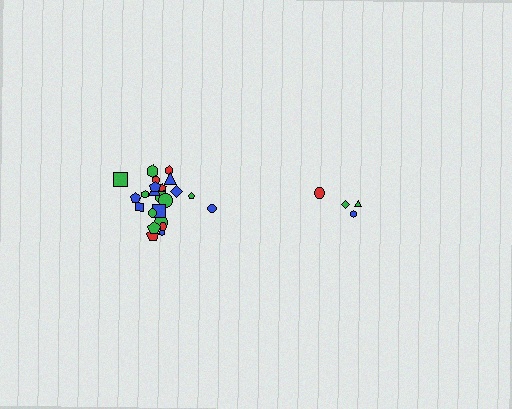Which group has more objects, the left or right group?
The left group.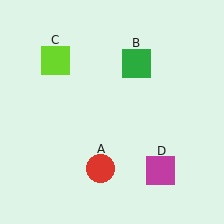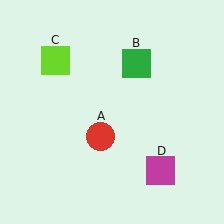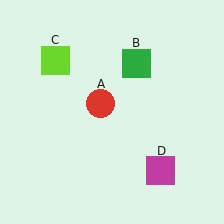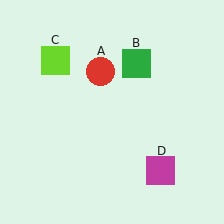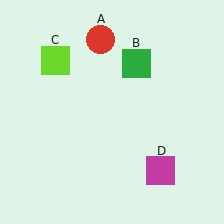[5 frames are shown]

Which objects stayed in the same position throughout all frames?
Green square (object B) and lime square (object C) and magenta square (object D) remained stationary.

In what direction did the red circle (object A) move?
The red circle (object A) moved up.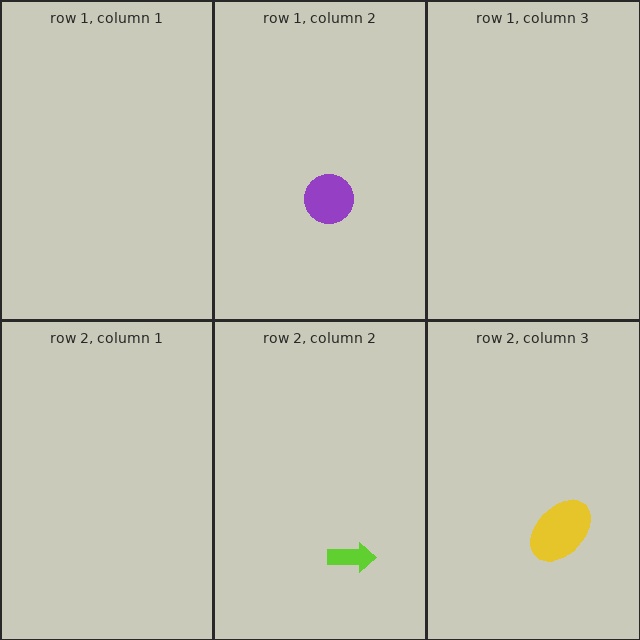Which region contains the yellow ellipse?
The row 2, column 3 region.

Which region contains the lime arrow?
The row 2, column 2 region.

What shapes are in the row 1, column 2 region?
The purple circle.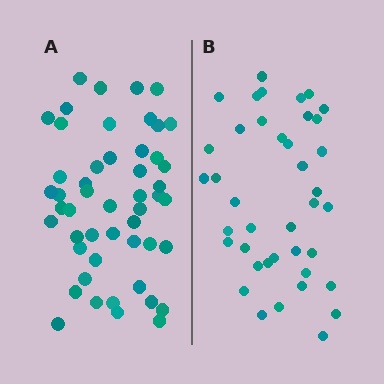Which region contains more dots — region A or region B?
Region A (the left region) has more dots.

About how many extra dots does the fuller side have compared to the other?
Region A has roughly 10 or so more dots than region B.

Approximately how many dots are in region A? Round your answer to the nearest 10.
About 50 dots.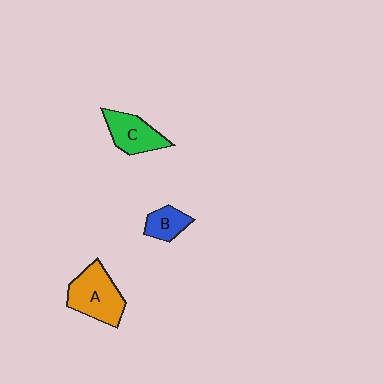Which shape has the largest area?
Shape A (orange).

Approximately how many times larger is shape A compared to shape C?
Approximately 1.3 times.